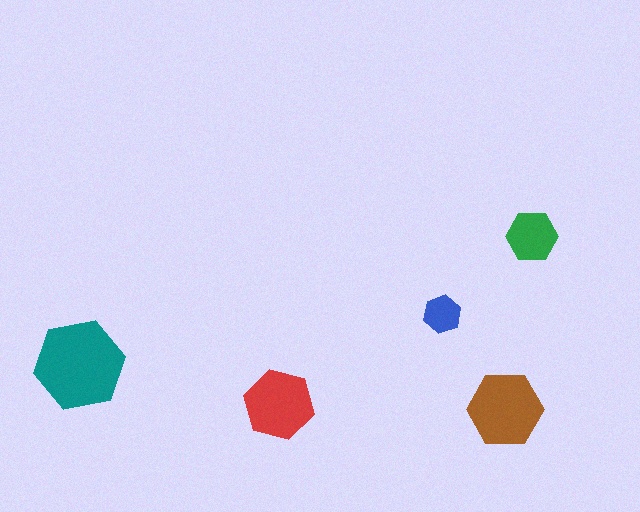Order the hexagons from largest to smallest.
the teal one, the brown one, the red one, the green one, the blue one.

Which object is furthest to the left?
The teal hexagon is leftmost.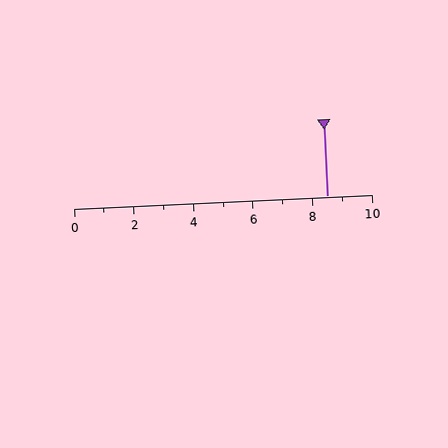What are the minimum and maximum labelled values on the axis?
The axis runs from 0 to 10.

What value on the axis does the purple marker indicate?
The marker indicates approximately 8.5.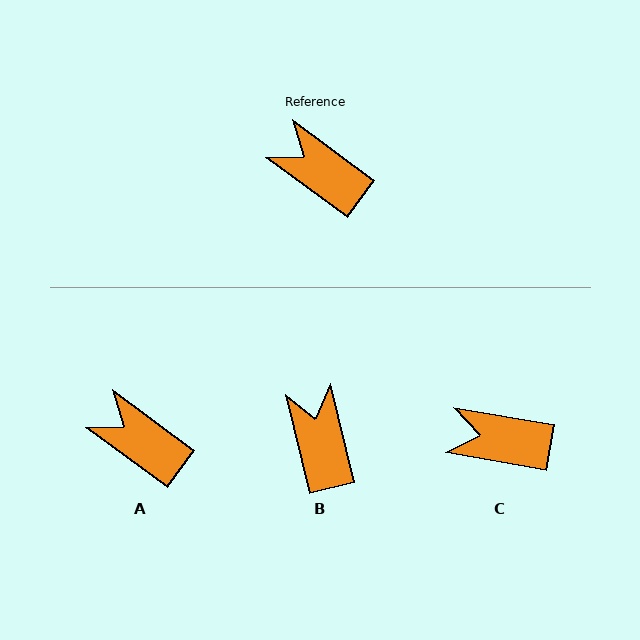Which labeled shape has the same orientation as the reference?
A.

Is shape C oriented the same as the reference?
No, it is off by about 26 degrees.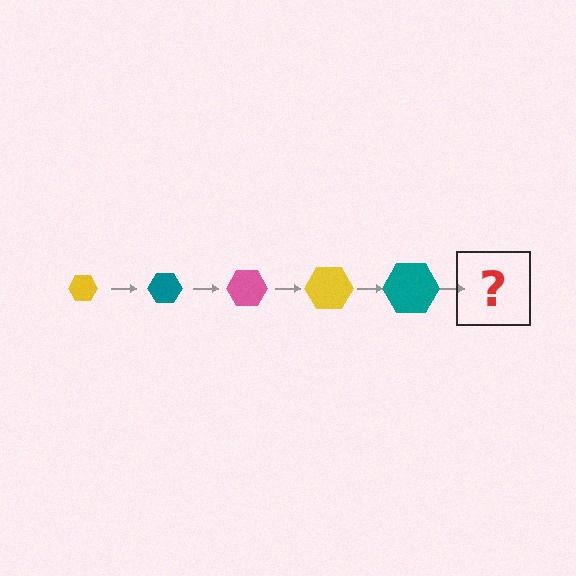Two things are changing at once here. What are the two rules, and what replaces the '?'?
The two rules are that the hexagon grows larger each step and the color cycles through yellow, teal, and pink. The '?' should be a pink hexagon, larger than the previous one.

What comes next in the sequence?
The next element should be a pink hexagon, larger than the previous one.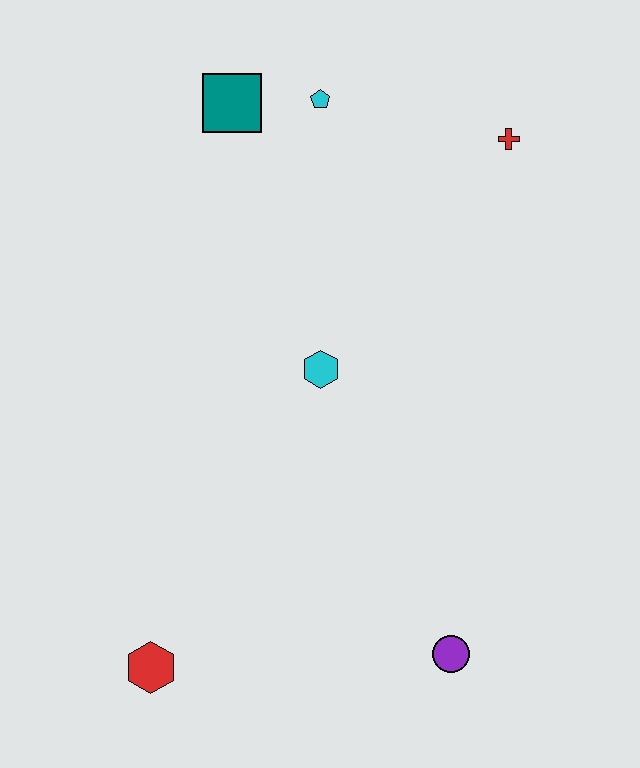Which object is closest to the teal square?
The cyan pentagon is closest to the teal square.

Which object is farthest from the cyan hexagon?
The red hexagon is farthest from the cyan hexagon.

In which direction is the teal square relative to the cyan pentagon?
The teal square is to the left of the cyan pentagon.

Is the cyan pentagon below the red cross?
No